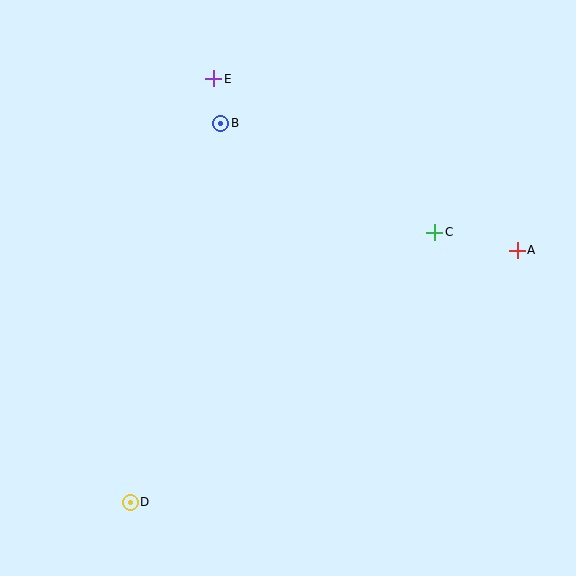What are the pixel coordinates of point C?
Point C is at (435, 233).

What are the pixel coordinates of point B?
Point B is at (221, 123).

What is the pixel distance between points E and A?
The distance between E and A is 349 pixels.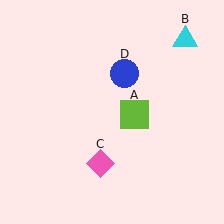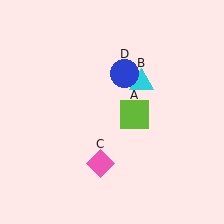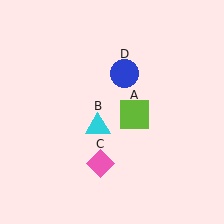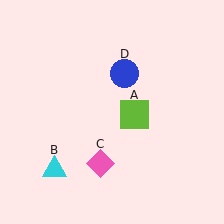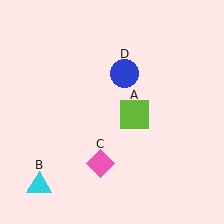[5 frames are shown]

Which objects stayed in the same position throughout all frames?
Lime square (object A) and pink diamond (object C) and blue circle (object D) remained stationary.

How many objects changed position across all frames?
1 object changed position: cyan triangle (object B).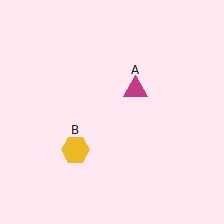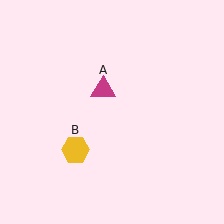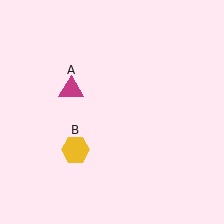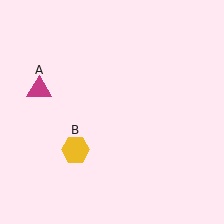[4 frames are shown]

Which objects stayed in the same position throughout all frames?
Yellow hexagon (object B) remained stationary.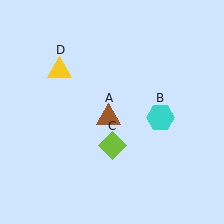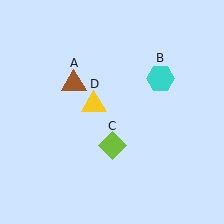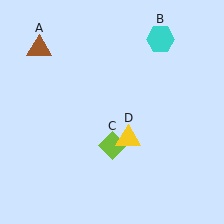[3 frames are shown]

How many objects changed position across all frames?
3 objects changed position: brown triangle (object A), cyan hexagon (object B), yellow triangle (object D).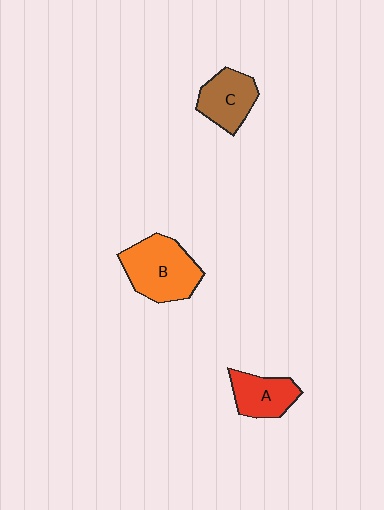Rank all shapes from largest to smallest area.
From largest to smallest: B (orange), C (brown), A (red).